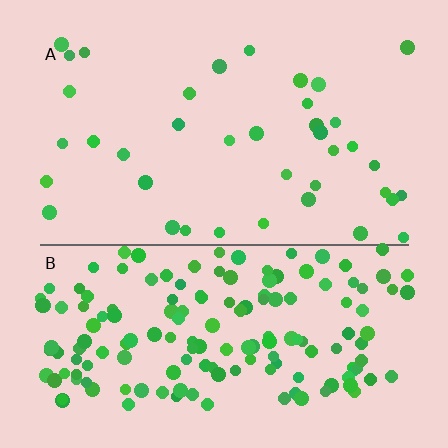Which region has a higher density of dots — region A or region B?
B (the bottom).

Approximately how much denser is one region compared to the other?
Approximately 4.2× — region B over region A.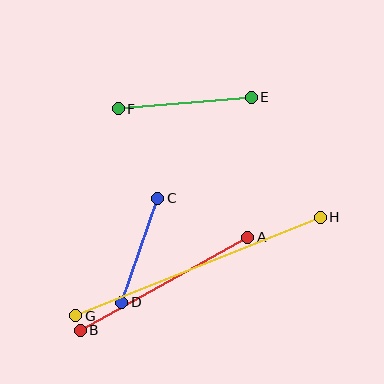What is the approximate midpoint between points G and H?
The midpoint is at approximately (198, 267) pixels.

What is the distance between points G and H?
The distance is approximately 264 pixels.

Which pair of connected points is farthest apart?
Points G and H are farthest apart.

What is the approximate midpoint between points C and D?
The midpoint is at approximately (140, 250) pixels.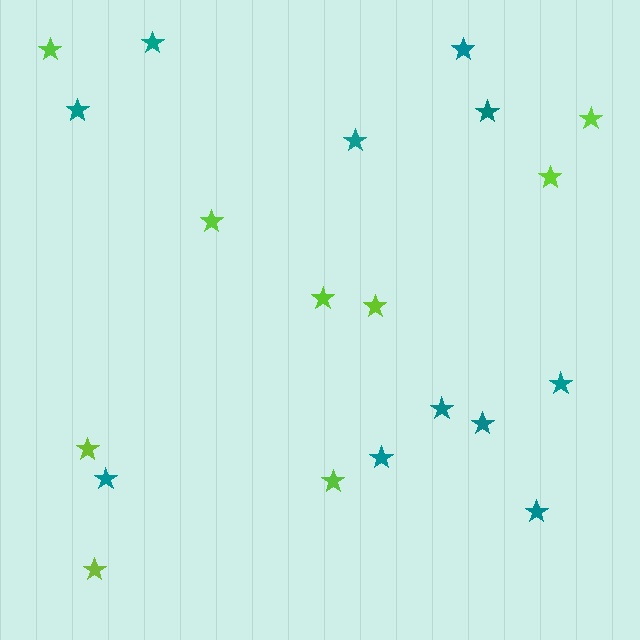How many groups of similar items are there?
There are 2 groups: one group of lime stars (9) and one group of teal stars (11).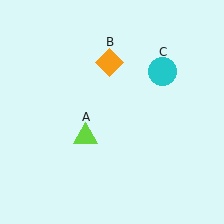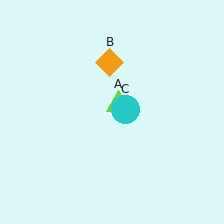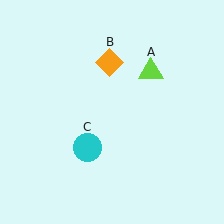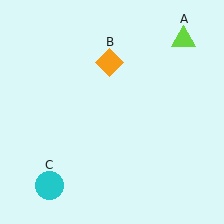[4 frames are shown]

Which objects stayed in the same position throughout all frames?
Orange diamond (object B) remained stationary.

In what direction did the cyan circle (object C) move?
The cyan circle (object C) moved down and to the left.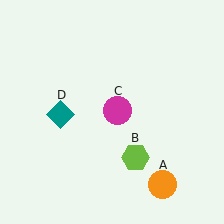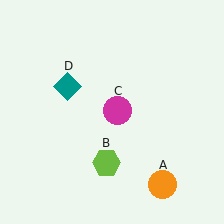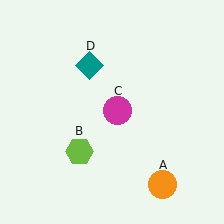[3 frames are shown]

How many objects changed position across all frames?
2 objects changed position: lime hexagon (object B), teal diamond (object D).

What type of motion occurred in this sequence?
The lime hexagon (object B), teal diamond (object D) rotated clockwise around the center of the scene.